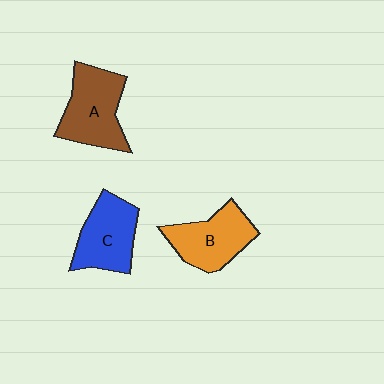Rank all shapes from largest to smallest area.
From largest to smallest: A (brown), C (blue), B (orange).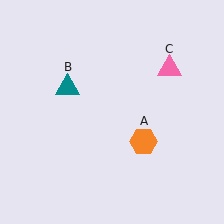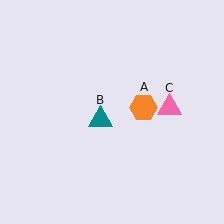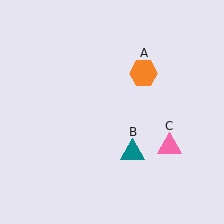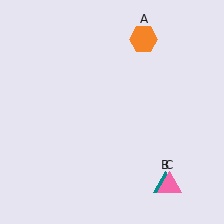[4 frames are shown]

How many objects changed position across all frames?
3 objects changed position: orange hexagon (object A), teal triangle (object B), pink triangle (object C).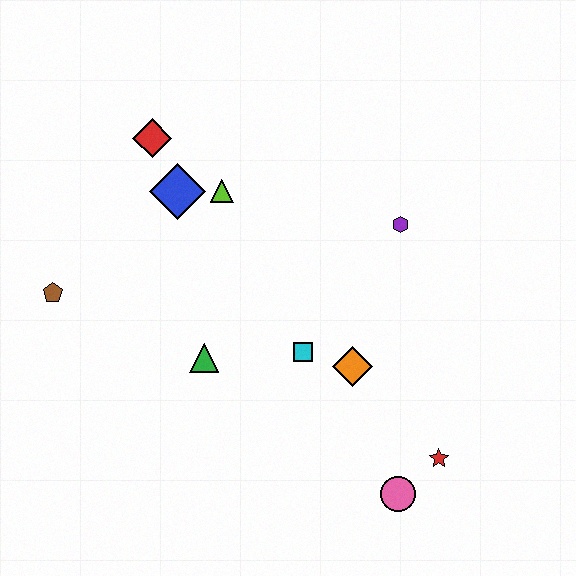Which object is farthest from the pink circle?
The red diamond is farthest from the pink circle.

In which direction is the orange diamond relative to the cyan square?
The orange diamond is to the right of the cyan square.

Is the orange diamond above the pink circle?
Yes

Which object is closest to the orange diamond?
The cyan square is closest to the orange diamond.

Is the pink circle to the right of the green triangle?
Yes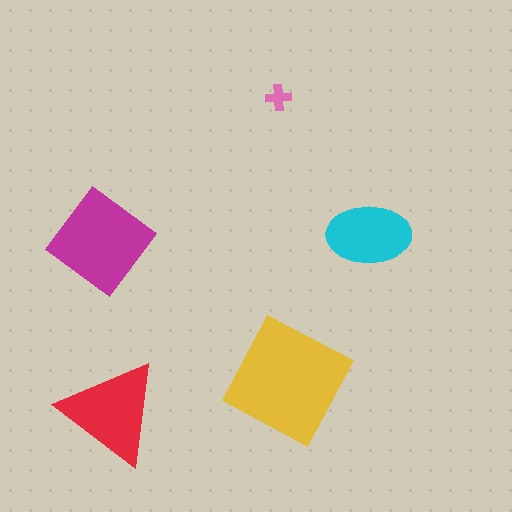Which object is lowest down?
The red triangle is bottommost.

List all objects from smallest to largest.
The pink cross, the cyan ellipse, the red triangle, the magenta diamond, the yellow square.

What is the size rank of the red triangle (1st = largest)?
3rd.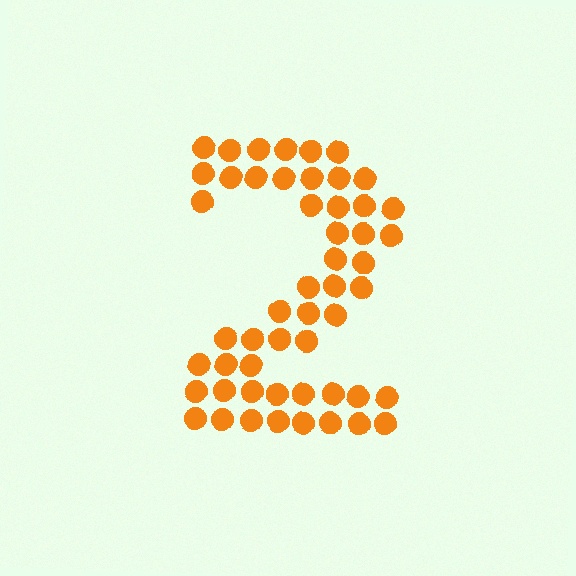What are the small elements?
The small elements are circles.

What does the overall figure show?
The overall figure shows the digit 2.